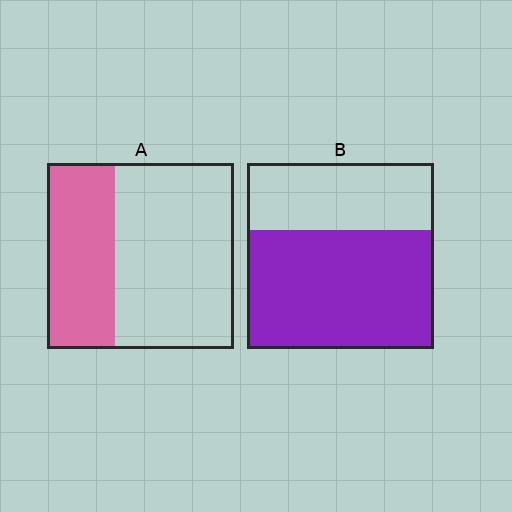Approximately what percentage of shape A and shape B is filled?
A is approximately 35% and B is approximately 65%.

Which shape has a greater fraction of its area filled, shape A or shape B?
Shape B.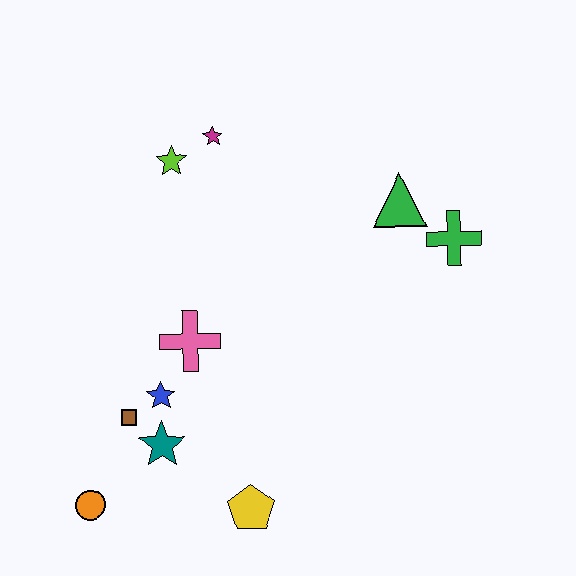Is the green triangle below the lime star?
Yes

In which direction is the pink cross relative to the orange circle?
The pink cross is above the orange circle.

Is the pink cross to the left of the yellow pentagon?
Yes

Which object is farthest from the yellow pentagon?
The magenta star is farthest from the yellow pentagon.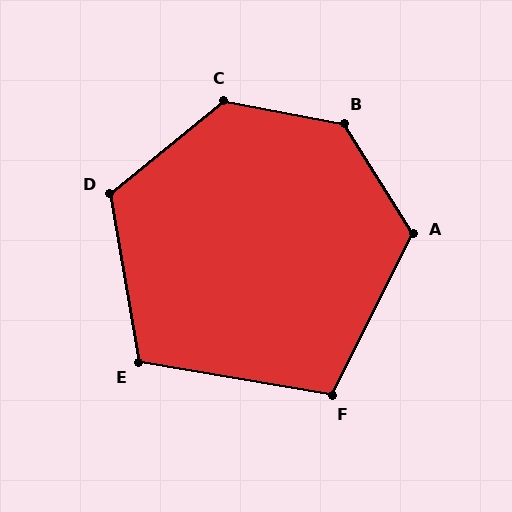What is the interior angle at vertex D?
Approximately 120 degrees (obtuse).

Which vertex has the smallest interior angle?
F, at approximately 107 degrees.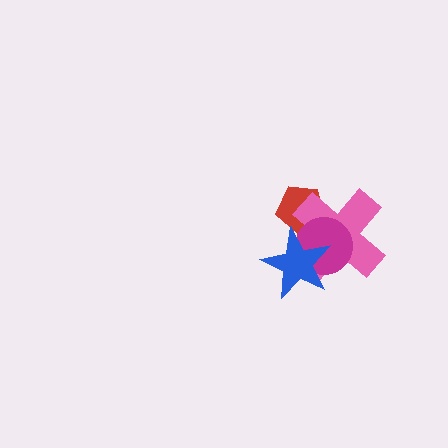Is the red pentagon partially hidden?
Yes, it is partially covered by another shape.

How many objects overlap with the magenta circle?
3 objects overlap with the magenta circle.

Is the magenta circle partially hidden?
Yes, it is partially covered by another shape.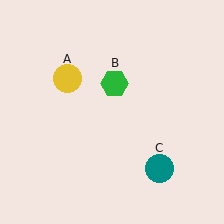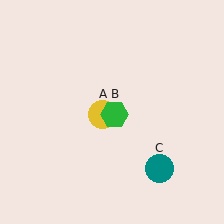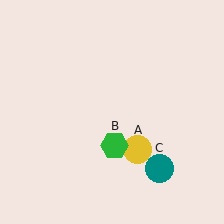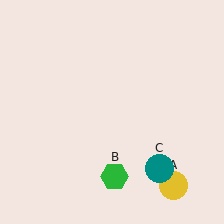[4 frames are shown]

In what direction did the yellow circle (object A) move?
The yellow circle (object A) moved down and to the right.